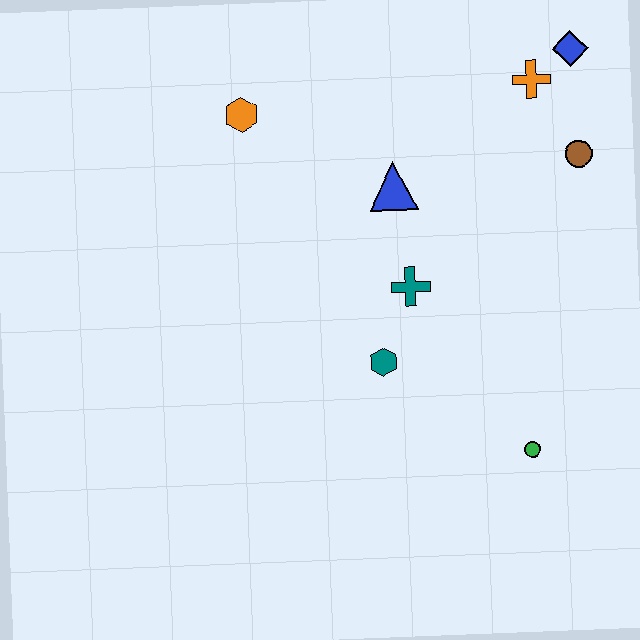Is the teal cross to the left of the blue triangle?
No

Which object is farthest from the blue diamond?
The green circle is farthest from the blue diamond.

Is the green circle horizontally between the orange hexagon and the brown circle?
Yes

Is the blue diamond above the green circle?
Yes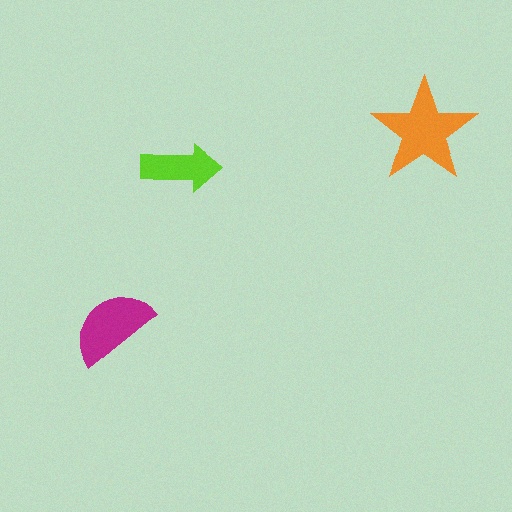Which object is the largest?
The orange star.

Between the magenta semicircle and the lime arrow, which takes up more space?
The magenta semicircle.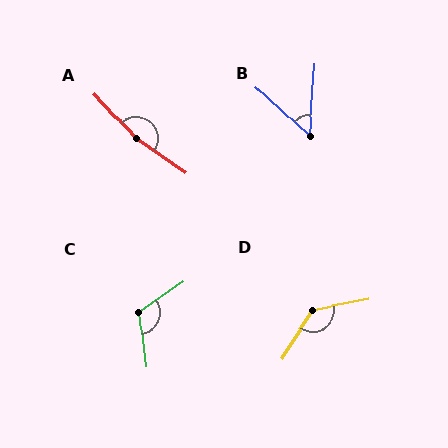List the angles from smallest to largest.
B (52°), C (118°), D (133°), A (167°).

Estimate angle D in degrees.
Approximately 133 degrees.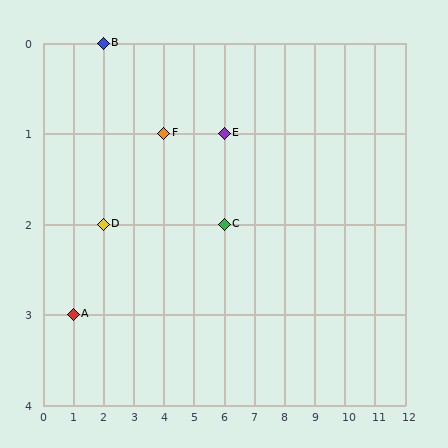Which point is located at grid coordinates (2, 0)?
Point B is at (2, 0).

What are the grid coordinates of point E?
Point E is at grid coordinates (6, 1).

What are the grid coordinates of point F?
Point F is at grid coordinates (4, 1).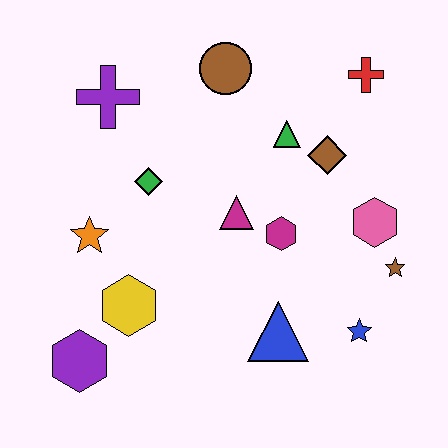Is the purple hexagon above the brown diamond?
No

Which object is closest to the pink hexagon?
The brown star is closest to the pink hexagon.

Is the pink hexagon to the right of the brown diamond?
Yes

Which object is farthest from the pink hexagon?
The purple hexagon is farthest from the pink hexagon.